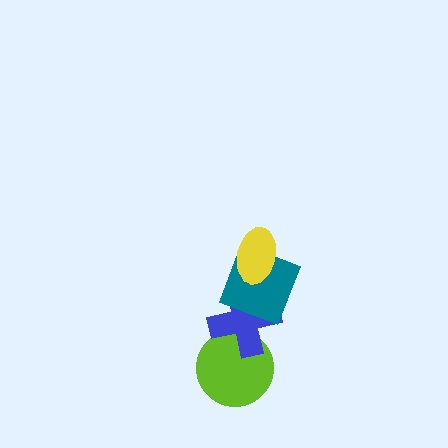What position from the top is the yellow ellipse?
The yellow ellipse is 1st from the top.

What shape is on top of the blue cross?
The teal square is on top of the blue cross.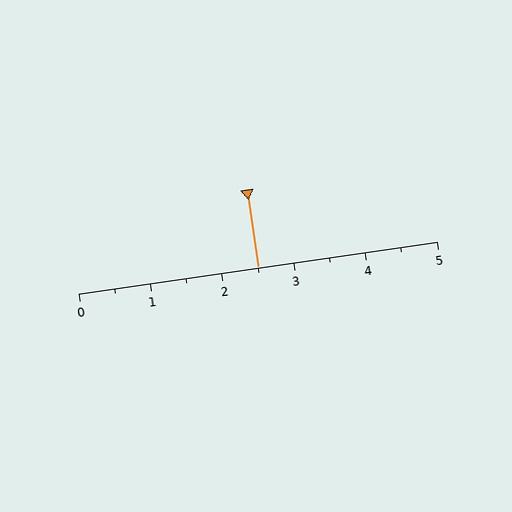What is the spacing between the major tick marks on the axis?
The major ticks are spaced 1 apart.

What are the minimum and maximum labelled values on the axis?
The axis runs from 0 to 5.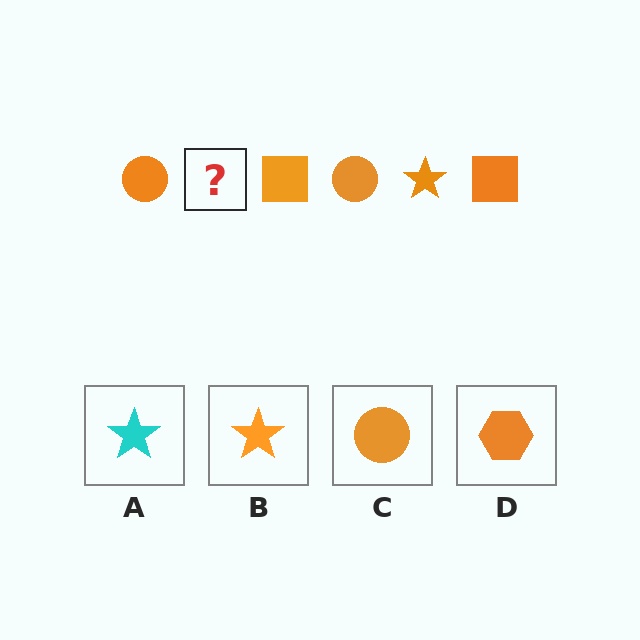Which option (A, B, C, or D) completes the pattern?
B.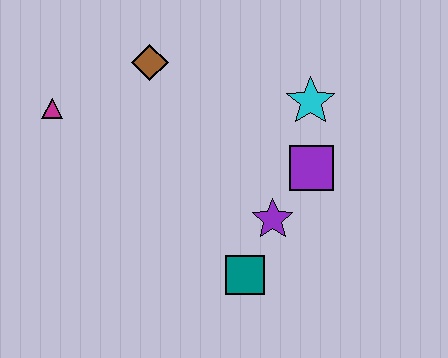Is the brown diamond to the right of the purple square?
No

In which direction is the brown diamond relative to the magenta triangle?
The brown diamond is to the right of the magenta triangle.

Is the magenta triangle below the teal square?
No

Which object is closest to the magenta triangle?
The brown diamond is closest to the magenta triangle.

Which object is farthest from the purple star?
The magenta triangle is farthest from the purple star.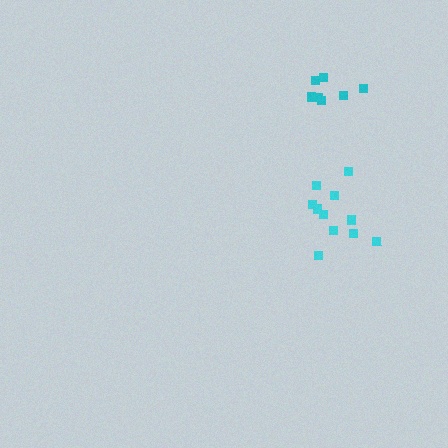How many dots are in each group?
Group 1: 7 dots, Group 2: 11 dots (18 total).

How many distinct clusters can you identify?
There are 2 distinct clusters.